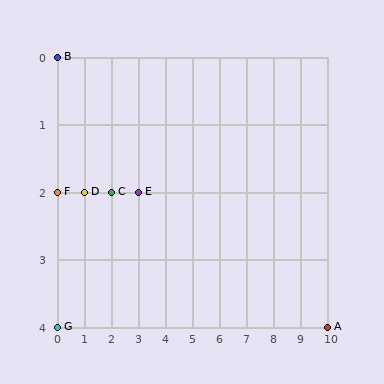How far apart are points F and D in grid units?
Points F and D are 1 column apart.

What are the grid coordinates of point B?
Point B is at grid coordinates (0, 0).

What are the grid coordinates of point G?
Point G is at grid coordinates (0, 4).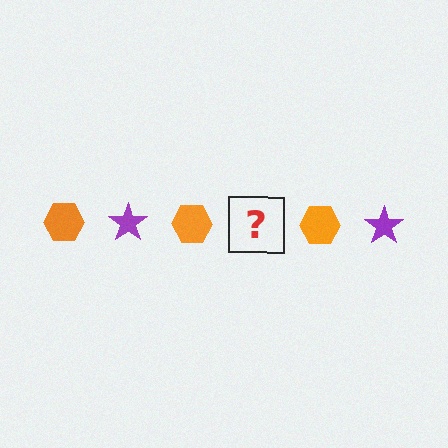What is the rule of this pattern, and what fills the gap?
The rule is that the pattern alternates between orange hexagon and purple star. The gap should be filled with a purple star.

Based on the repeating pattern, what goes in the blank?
The blank should be a purple star.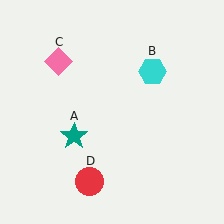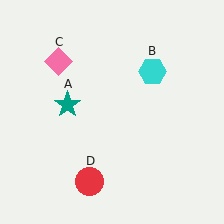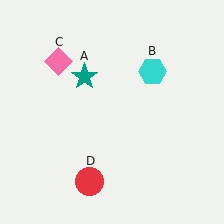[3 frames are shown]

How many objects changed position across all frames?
1 object changed position: teal star (object A).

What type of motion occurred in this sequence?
The teal star (object A) rotated clockwise around the center of the scene.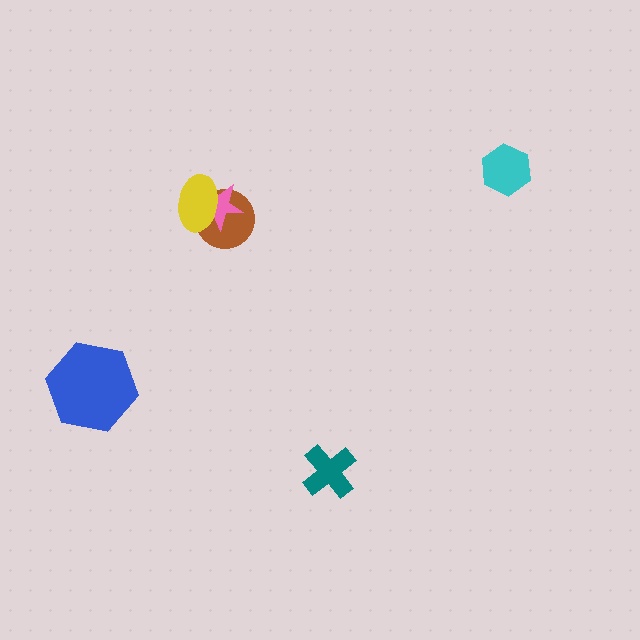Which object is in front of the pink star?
The yellow ellipse is in front of the pink star.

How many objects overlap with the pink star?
2 objects overlap with the pink star.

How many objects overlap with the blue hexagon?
0 objects overlap with the blue hexagon.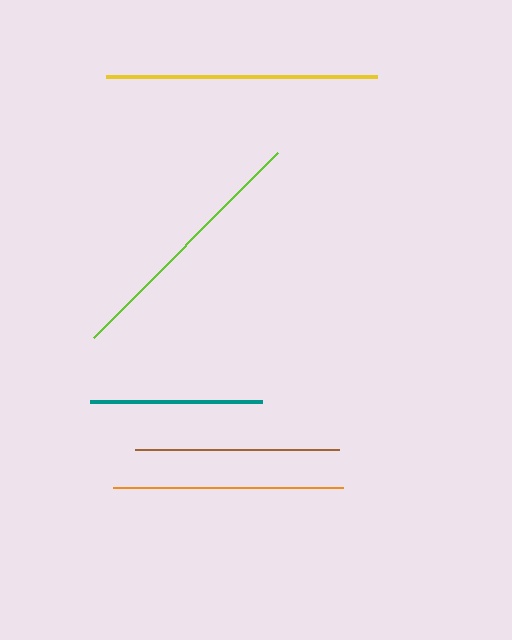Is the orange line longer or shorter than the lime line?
The lime line is longer than the orange line.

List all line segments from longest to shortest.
From longest to shortest: yellow, lime, orange, brown, teal.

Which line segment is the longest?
The yellow line is the longest at approximately 271 pixels.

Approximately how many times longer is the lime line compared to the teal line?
The lime line is approximately 1.5 times the length of the teal line.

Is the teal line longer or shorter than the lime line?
The lime line is longer than the teal line.